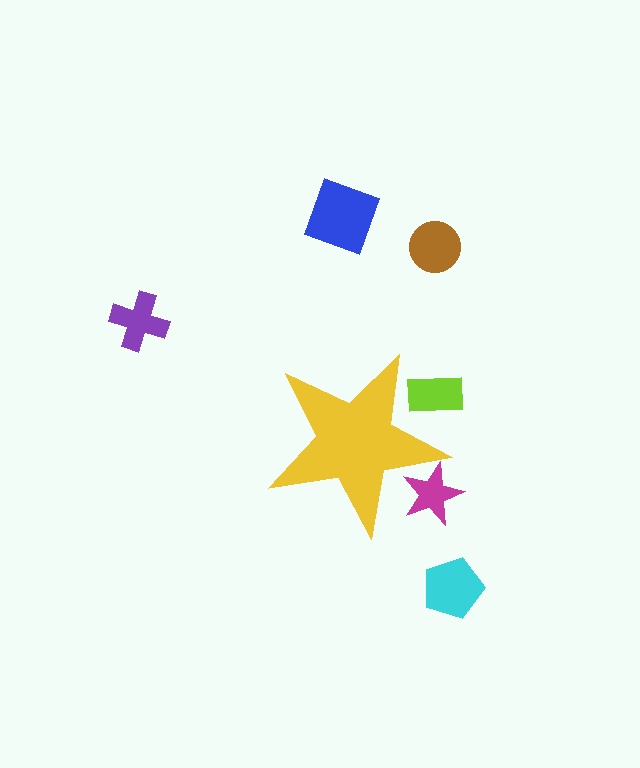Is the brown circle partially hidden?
No, the brown circle is fully visible.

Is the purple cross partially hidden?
No, the purple cross is fully visible.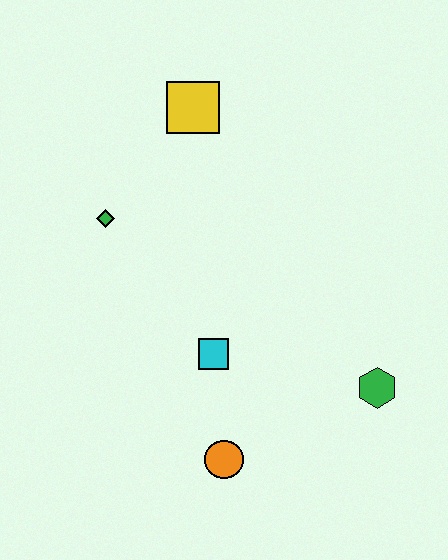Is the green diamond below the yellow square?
Yes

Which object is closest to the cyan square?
The orange circle is closest to the cyan square.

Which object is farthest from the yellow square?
The orange circle is farthest from the yellow square.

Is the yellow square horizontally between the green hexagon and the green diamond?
Yes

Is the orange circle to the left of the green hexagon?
Yes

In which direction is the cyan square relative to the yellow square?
The cyan square is below the yellow square.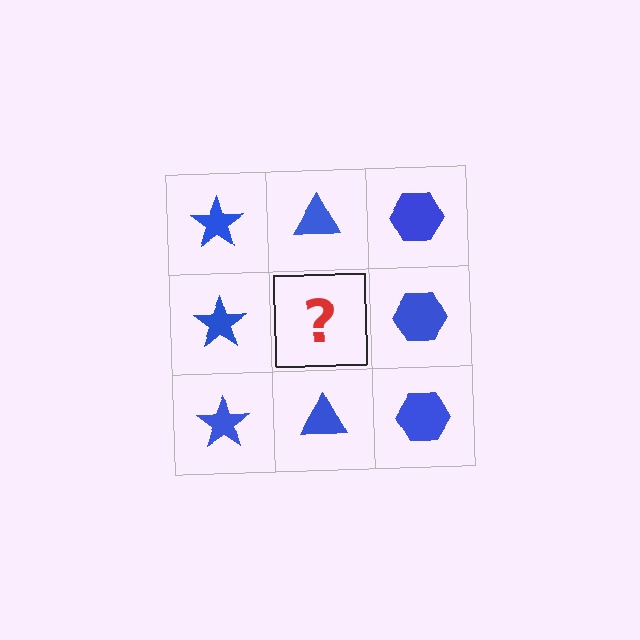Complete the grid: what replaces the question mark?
The question mark should be replaced with a blue triangle.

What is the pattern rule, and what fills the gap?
The rule is that each column has a consistent shape. The gap should be filled with a blue triangle.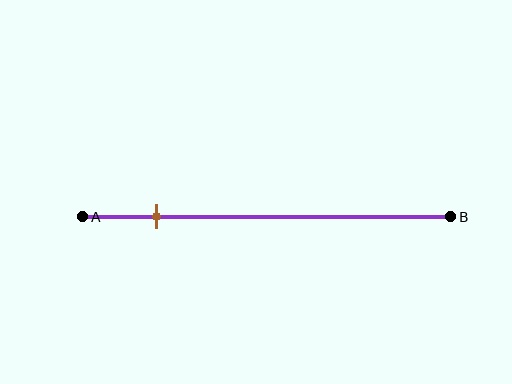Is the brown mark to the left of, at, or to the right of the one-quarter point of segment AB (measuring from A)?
The brown mark is to the left of the one-quarter point of segment AB.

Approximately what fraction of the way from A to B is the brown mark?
The brown mark is approximately 20% of the way from A to B.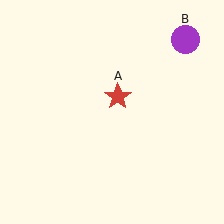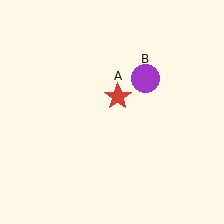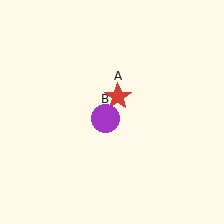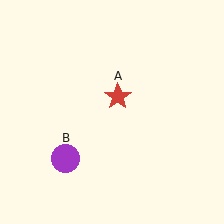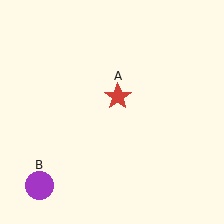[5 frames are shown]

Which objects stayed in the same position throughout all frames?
Red star (object A) remained stationary.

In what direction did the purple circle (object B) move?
The purple circle (object B) moved down and to the left.